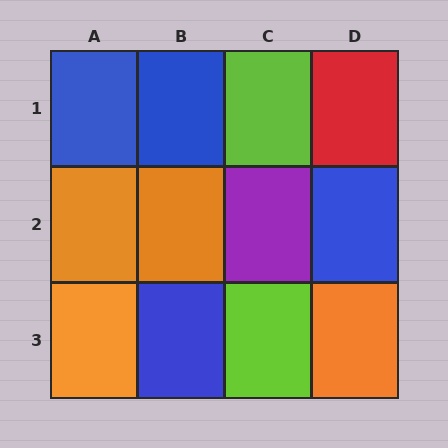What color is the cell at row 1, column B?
Blue.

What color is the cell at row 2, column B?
Orange.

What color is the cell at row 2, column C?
Purple.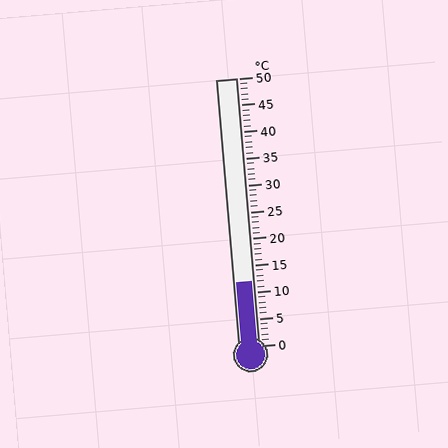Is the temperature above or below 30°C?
The temperature is below 30°C.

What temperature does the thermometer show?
The thermometer shows approximately 12°C.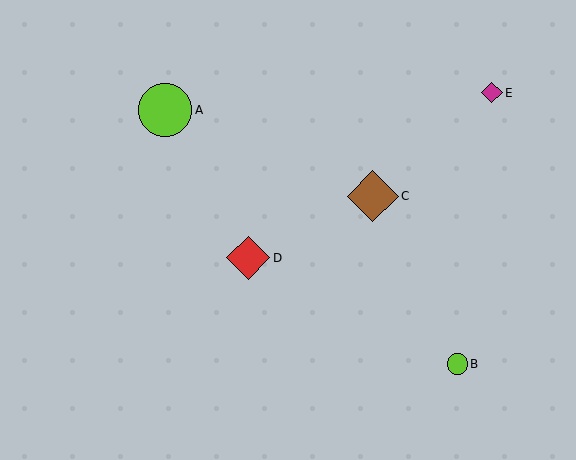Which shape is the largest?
The lime circle (labeled A) is the largest.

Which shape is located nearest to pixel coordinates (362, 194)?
The brown diamond (labeled C) at (373, 196) is nearest to that location.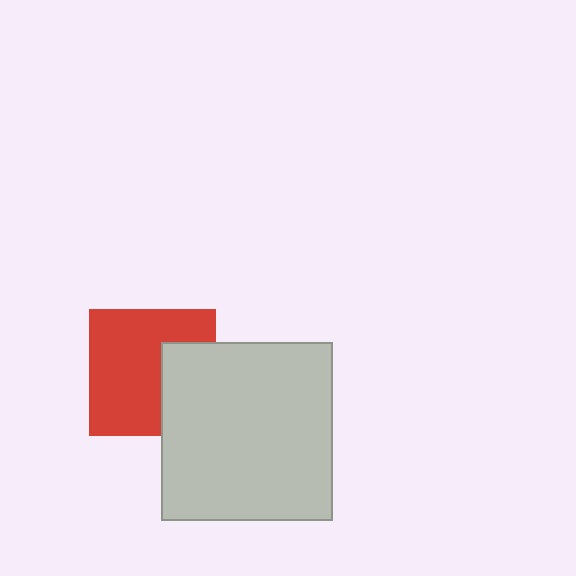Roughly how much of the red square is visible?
Most of it is visible (roughly 68%).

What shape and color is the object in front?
The object in front is a light gray rectangle.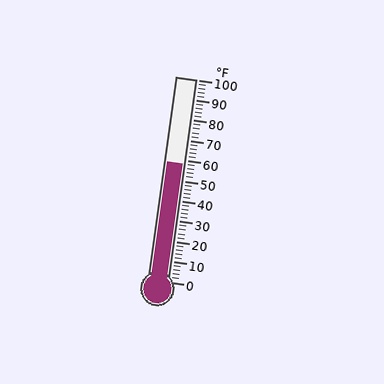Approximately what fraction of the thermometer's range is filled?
The thermometer is filled to approximately 60% of its range.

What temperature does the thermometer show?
The thermometer shows approximately 58°F.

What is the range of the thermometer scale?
The thermometer scale ranges from 0°F to 100°F.